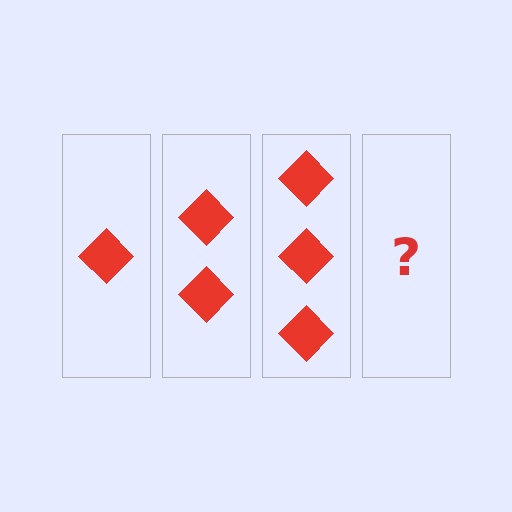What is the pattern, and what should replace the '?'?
The pattern is that each step adds one more diamond. The '?' should be 4 diamonds.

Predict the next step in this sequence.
The next step is 4 diamonds.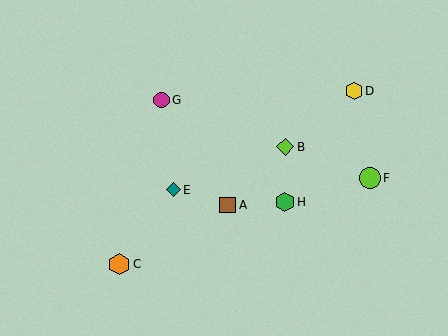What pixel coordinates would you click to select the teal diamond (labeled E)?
Click at (173, 190) to select the teal diamond E.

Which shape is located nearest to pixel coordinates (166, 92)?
The magenta circle (labeled G) at (162, 100) is nearest to that location.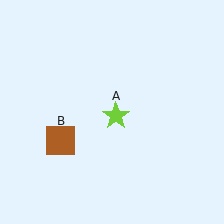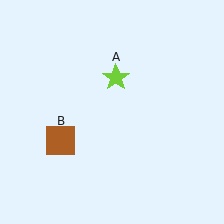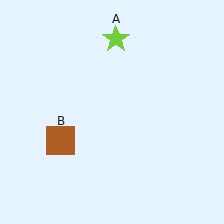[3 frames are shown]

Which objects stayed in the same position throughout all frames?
Brown square (object B) remained stationary.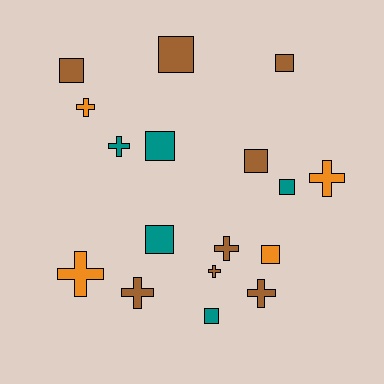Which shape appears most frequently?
Square, with 9 objects.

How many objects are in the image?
There are 17 objects.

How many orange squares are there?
There is 1 orange square.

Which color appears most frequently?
Brown, with 8 objects.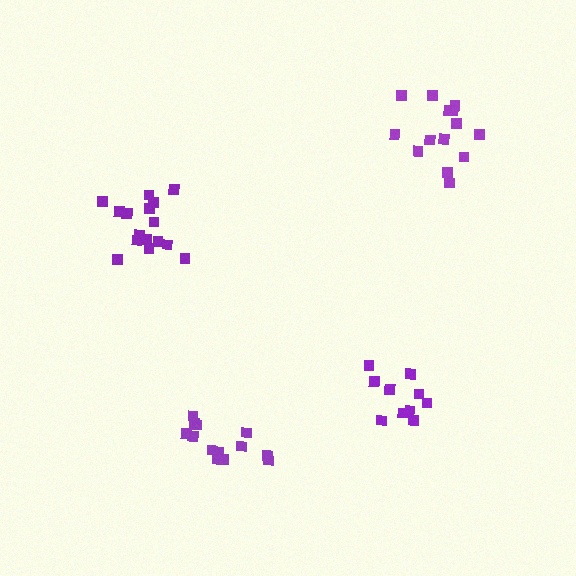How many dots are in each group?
Group 1: 14 dots, Group 2: 13 dots, Group 3: 10 dots, Group 4: 16 dots (53 total).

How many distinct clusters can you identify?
There are 4 distinct clusters.